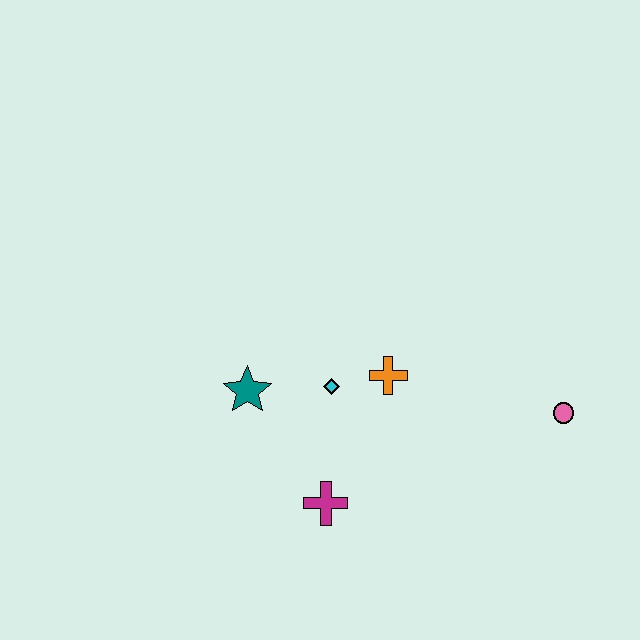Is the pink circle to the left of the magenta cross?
No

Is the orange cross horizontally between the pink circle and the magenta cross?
Yes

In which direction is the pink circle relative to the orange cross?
The pink circle is to the right of the orange cross.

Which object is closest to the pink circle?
The orange cross is closest to the pink circle.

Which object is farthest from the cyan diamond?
The pink circle is farthest from the cyan diamond.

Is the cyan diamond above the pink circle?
Yes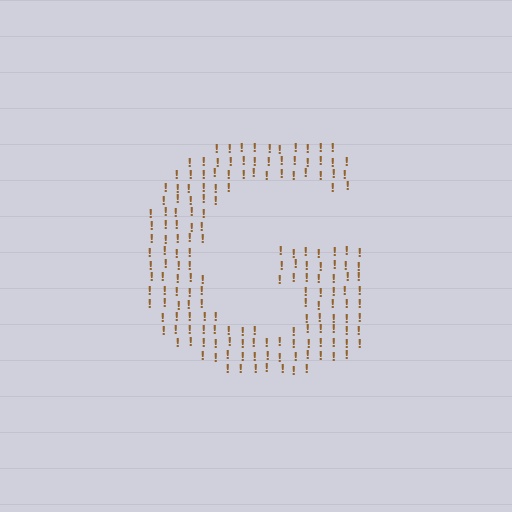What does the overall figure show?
The overall figure shows the letter G.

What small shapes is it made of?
It is made of small exclamation marks.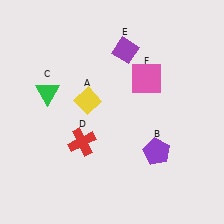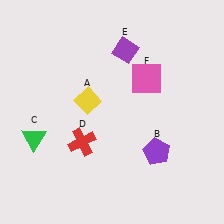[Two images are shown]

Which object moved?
The green triangle (C) moved down.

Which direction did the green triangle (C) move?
The green triangle (C) moved down.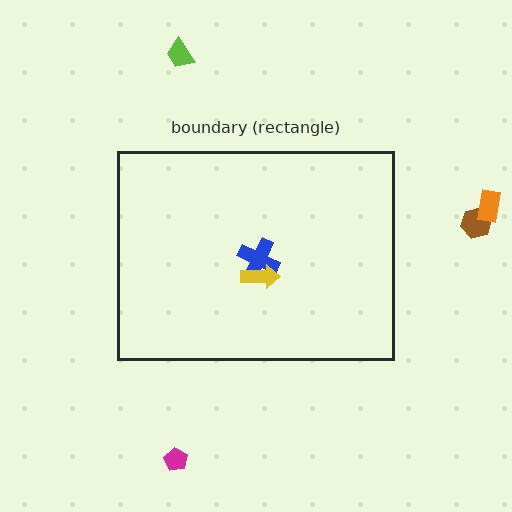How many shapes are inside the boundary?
2 inside, 4 outside.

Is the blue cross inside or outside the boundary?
Inside.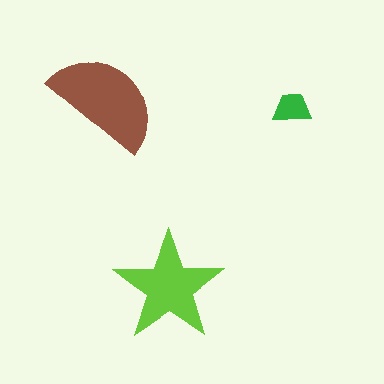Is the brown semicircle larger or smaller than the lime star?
Larger.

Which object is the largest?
The brown semicircle.